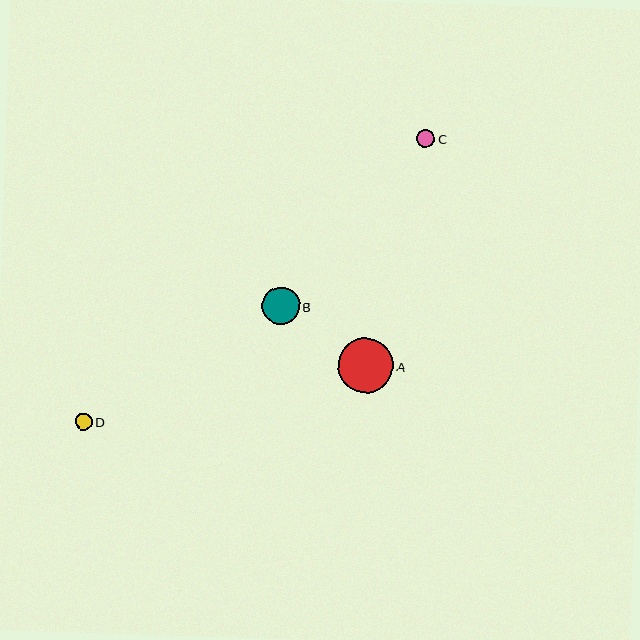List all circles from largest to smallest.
From largest to smallest: A, B, C, D.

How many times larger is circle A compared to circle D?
Circle A is approximately 3.3 times the size of circle D.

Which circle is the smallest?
Circle D is the smallest with a size of approximately 17 pixels.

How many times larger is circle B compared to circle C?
Circle B is approximately 2.0 times the size of circle C.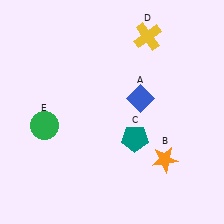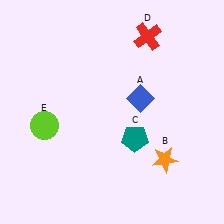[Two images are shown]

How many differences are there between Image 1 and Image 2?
There are 2 differences between the two images.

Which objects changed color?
D changed from yellow to red. E changed from green to lime.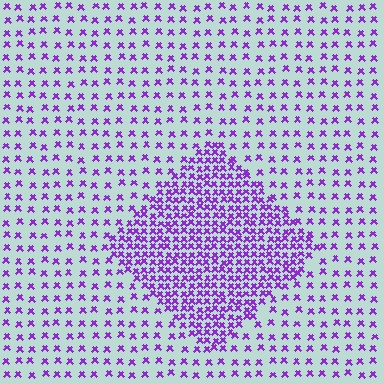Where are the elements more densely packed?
The elements are more densely packed inside the diamond boundary.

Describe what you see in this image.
The image contains small purple elements arranged at two different densities. A diamond-shaped region is visible where the elements are more densely packed than the surrounding area.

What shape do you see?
I see a diamond.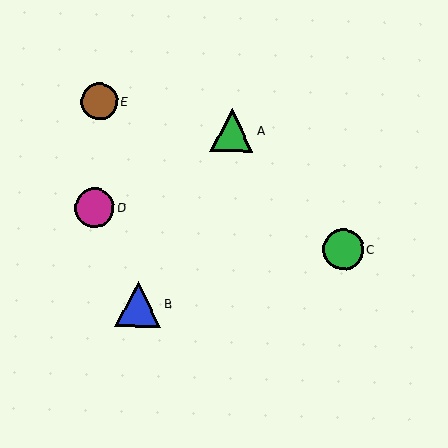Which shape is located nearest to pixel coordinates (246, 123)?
The green triangle (labeled A) at (232, 130) is nearest to that location.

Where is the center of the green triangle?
The center of the green triangle is at (232, 130).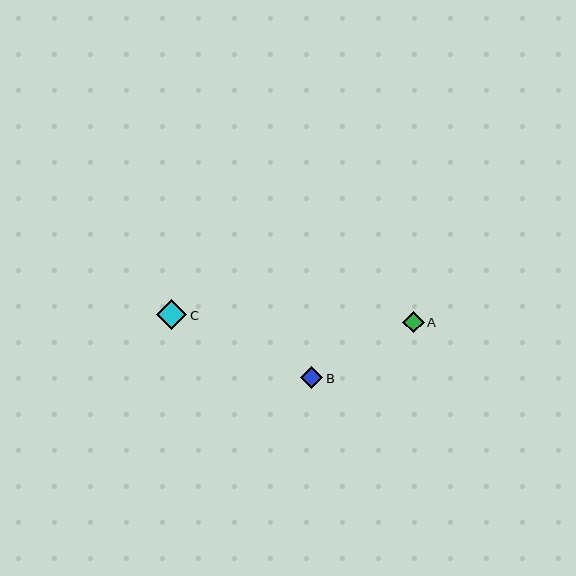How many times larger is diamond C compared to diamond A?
Diamond C is approximately 1.4 times the size of diamond A.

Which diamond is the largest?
Diamond C is the largest with a size of approximately 30 pixels.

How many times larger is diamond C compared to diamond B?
Diamond C is approximately 1.3 times the size of diamond B.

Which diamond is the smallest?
Diamond A is the smallest with a size of approximately 21 pixels.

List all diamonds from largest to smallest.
From largest to smallest: C, B, A.